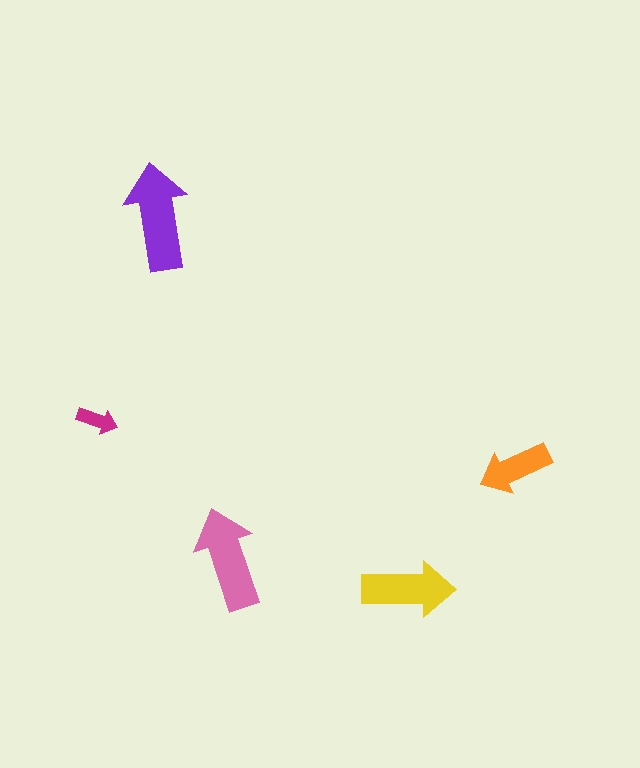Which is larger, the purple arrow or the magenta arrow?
The purple one.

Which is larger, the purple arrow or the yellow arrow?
The purple one.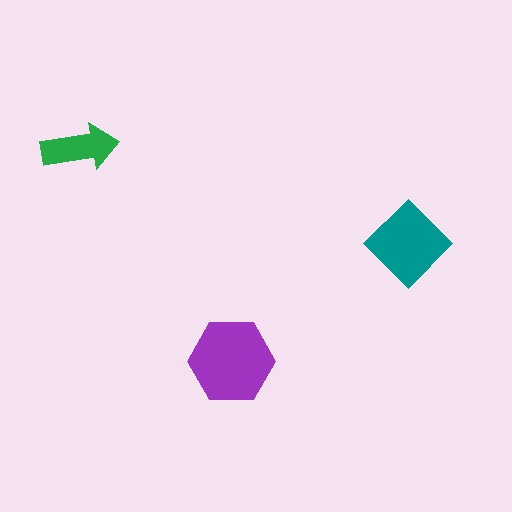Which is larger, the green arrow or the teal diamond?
The teal diamond.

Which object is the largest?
The purple hexagon.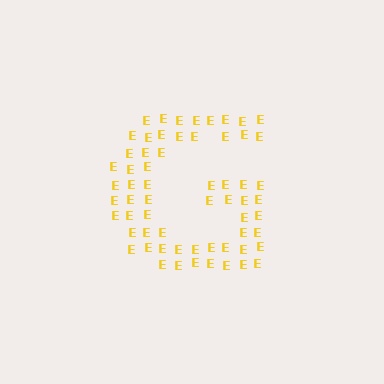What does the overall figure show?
The overall figure shows the letter G.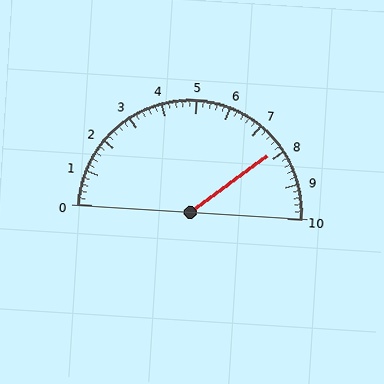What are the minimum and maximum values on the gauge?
The gauge ranges from 0 to 10.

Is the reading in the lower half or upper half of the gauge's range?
The reading is in the upper half of the range (0 to 10).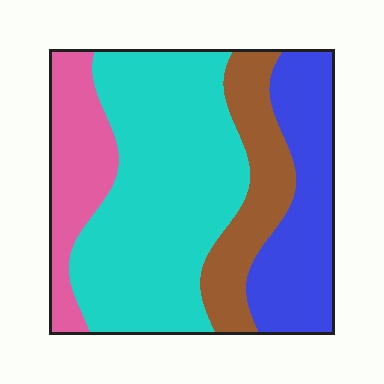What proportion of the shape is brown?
Brown covers 16% of the shape.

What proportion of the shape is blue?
Blue takes up about one fifth (1/5) of the shape.